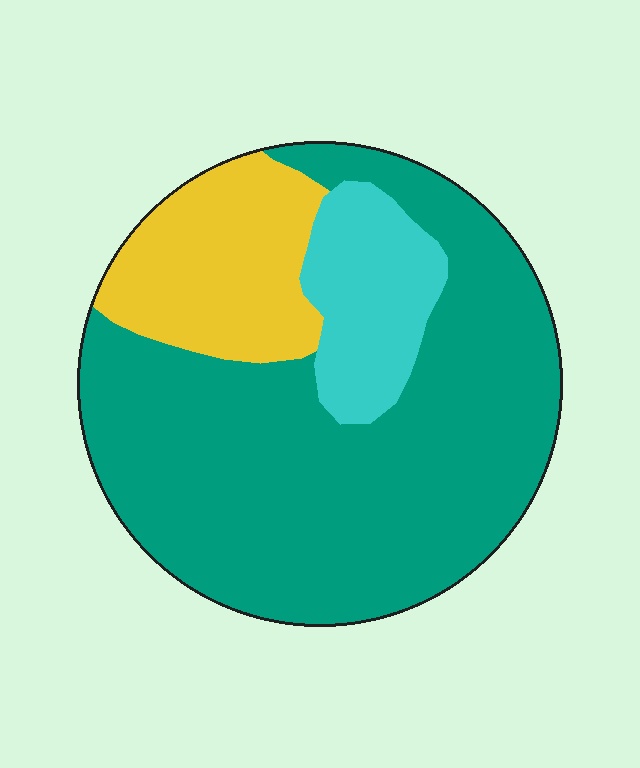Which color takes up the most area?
Teal, at roughly 70%.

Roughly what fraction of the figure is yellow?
Yellow takes up about one fifth (1/5) of the figure.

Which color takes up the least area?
Cyan, at roughly 15%.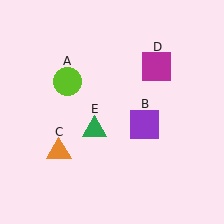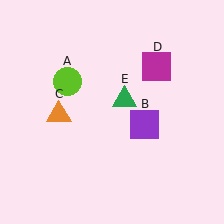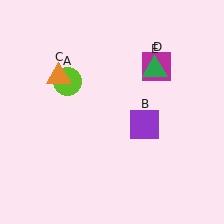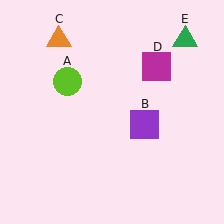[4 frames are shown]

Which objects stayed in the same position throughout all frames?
Lime circle (object A) and purple square (object B) and magenta square (object D) remained stationary.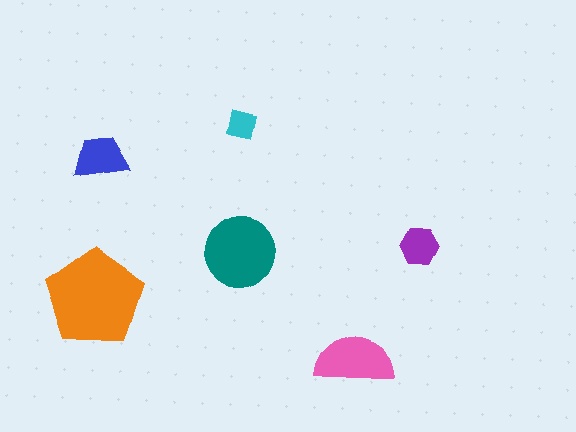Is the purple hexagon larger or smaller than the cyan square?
Larger.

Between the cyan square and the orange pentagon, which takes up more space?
The orange pentagon.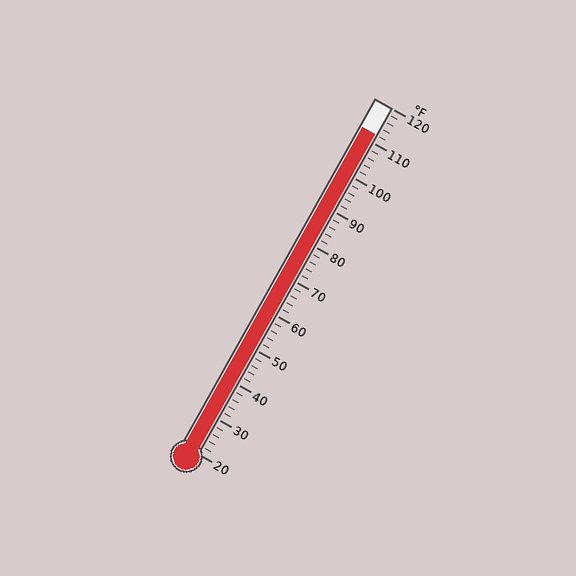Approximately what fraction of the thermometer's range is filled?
The thermometer is filled to approximately 90% of its range.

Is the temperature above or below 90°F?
The temperature is above 90°F.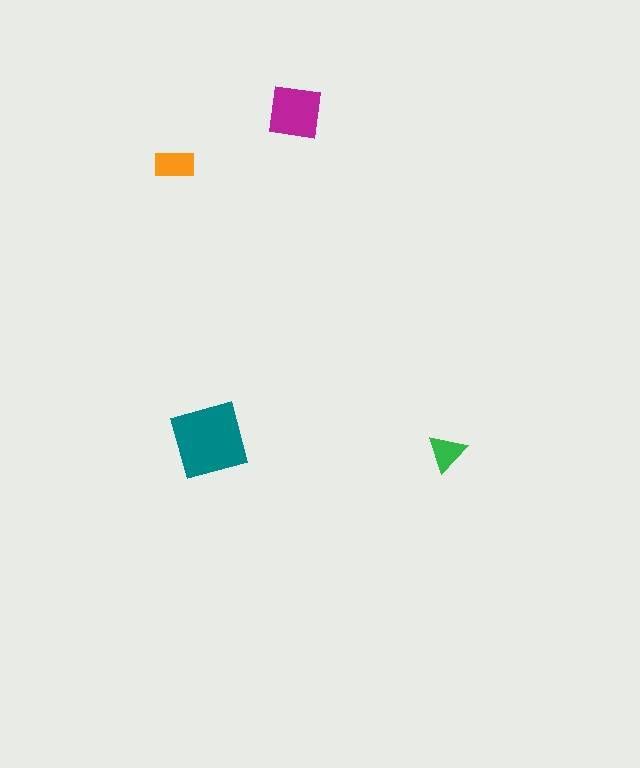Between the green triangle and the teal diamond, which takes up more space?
The teal diamond.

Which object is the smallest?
The green triangle.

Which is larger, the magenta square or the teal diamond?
The teal diamond.